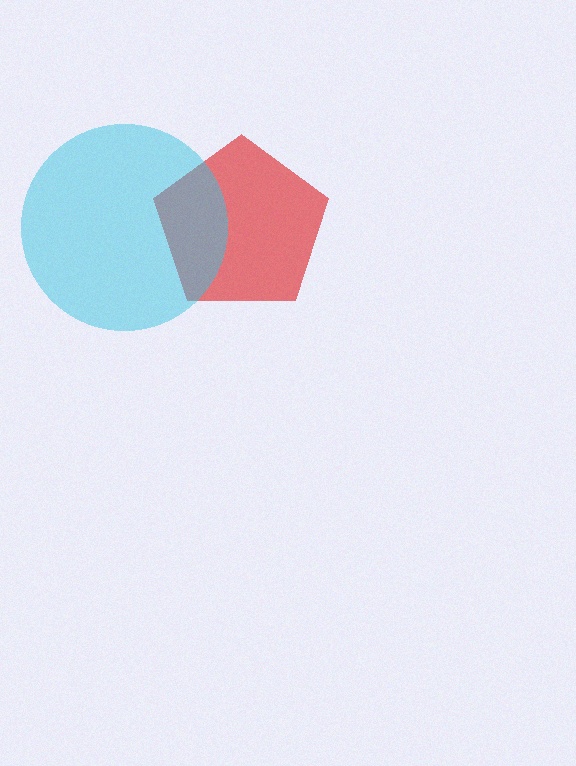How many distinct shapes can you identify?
There are 2 distinct shapes: a red pentagon, a cyan circle.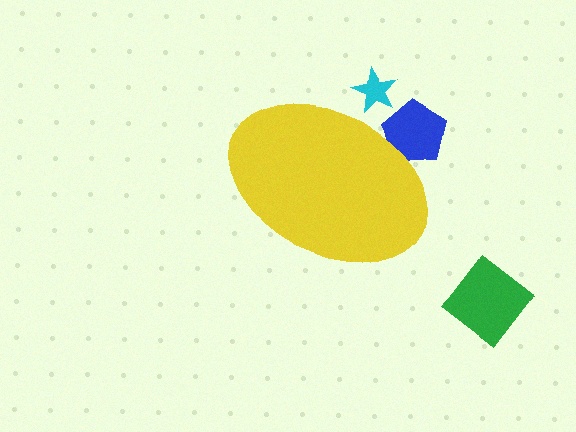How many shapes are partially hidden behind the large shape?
2 shapes are partially hidden.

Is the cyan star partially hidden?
Yes, the cyan star is partially hidden behind the yellow ellipse.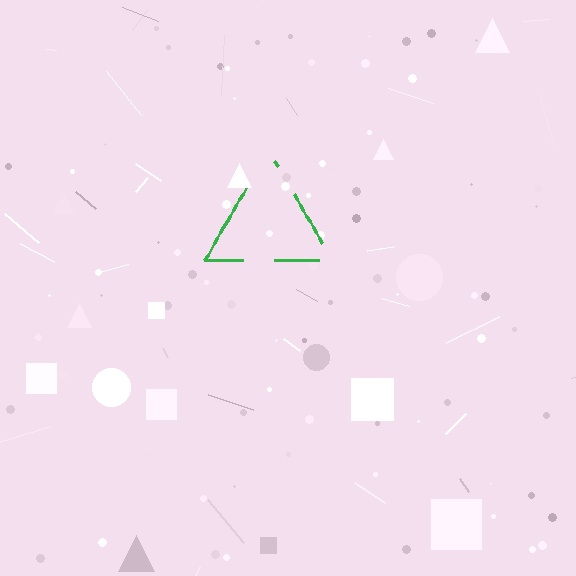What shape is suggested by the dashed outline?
The dashed outline suggests a triangle.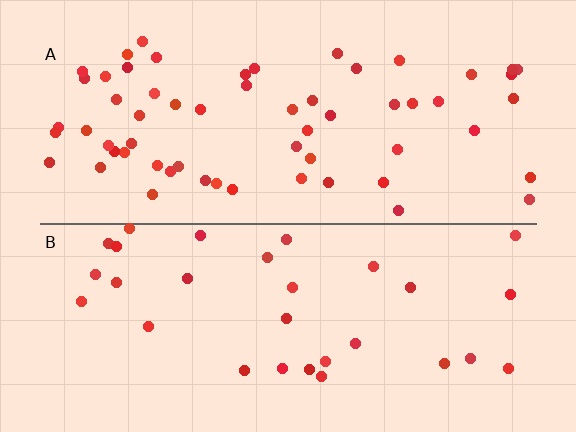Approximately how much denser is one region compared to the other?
Approximately 2.0× — region A over region B.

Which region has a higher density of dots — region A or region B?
A (the top).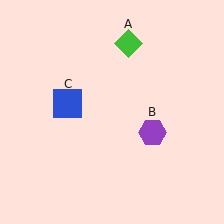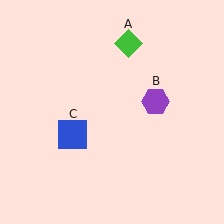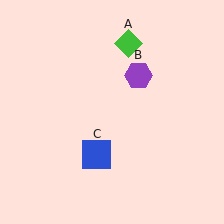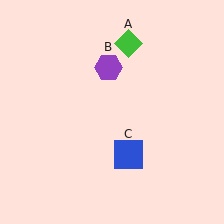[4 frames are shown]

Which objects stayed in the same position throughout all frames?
Green diamond (object A) remained stationary.